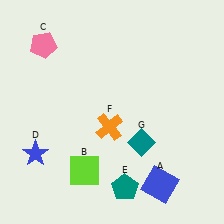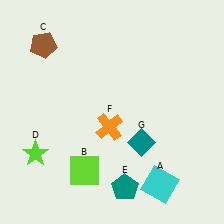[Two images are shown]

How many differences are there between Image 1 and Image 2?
There are 3 differences between the two images.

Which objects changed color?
A changed from blue to cyan. C changed from pink to brown. D changed from blue to lime.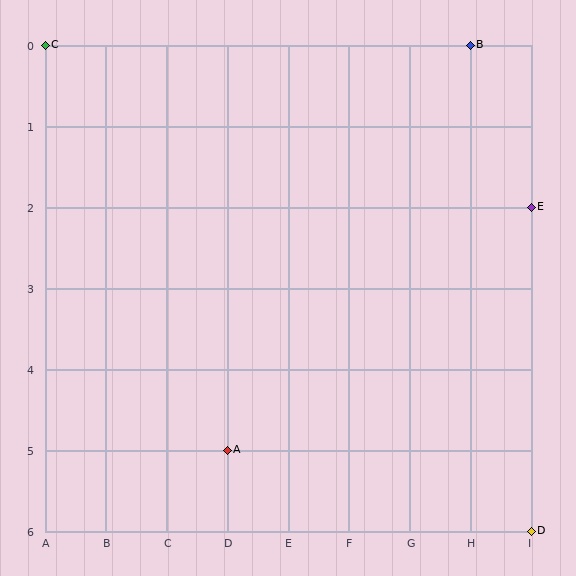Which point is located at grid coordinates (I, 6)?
Point D is at (I, 6).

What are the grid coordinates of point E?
Point E is at grid coordinates (I, 2).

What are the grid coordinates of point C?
Point C is at grid coordinates (A, 0).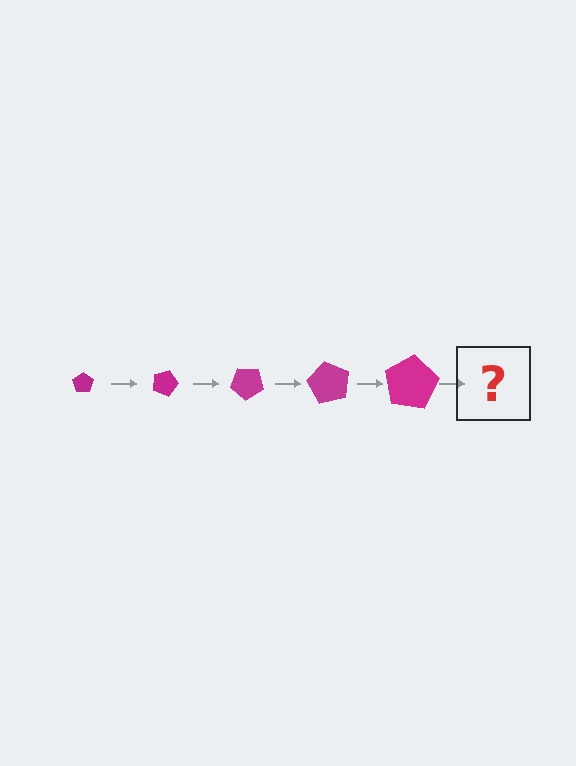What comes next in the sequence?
The next element should be a pentagon, larger than the previous one and rotated 100 degrees from the start.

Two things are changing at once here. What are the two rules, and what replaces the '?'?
The two rules are that the pentagon grows larger each step and it rotates 20 degrees each step. The '?' should be a pentagon, larger than the previous one and rotated 100 degrees from the start.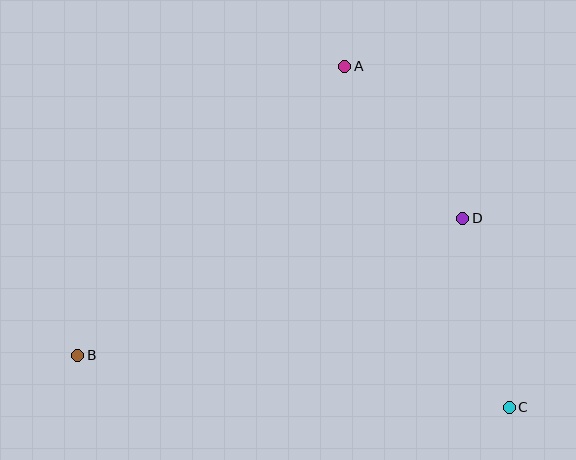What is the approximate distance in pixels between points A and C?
The distance between A and C is approximately 379 pixels.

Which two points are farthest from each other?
Points B and C are farthest from each other.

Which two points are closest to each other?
Points A and D are closest to each other.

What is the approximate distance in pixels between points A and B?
The distance between A and B is approximately 393 pixels.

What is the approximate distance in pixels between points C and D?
The distance between C and D is approximately 195 pixels.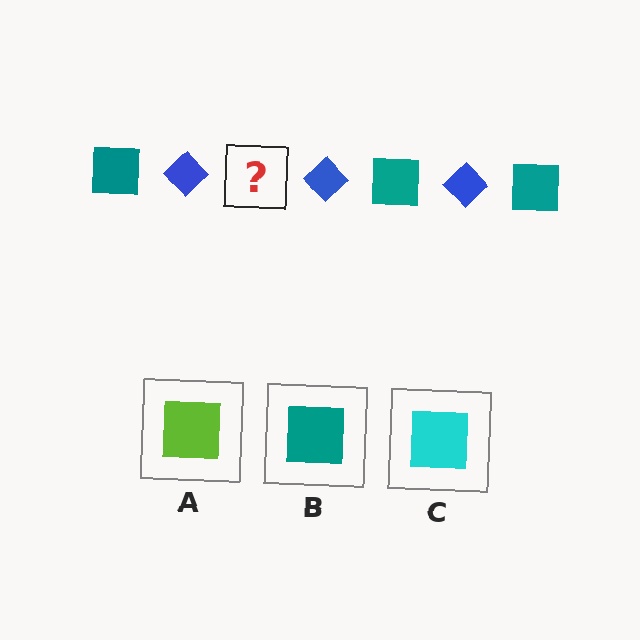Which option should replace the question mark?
Option B.